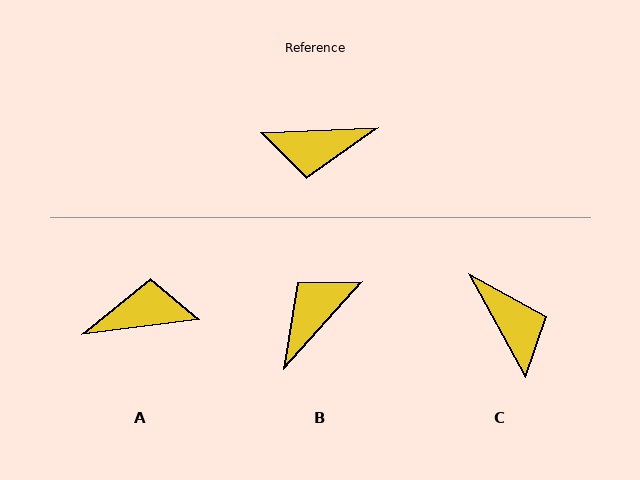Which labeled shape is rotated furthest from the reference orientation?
A, about 175 degrees away.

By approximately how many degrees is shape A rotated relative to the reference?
Approximately 175 degrees clockwise.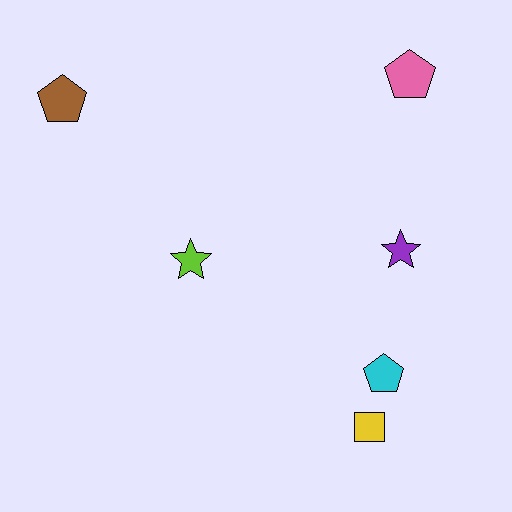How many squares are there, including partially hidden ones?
There is 1 square.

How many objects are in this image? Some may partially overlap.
There are 6 objects.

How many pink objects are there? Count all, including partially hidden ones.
There is 1 pink object.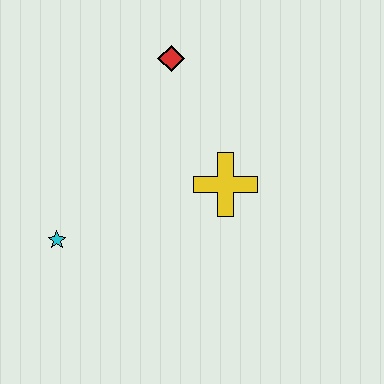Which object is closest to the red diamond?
The yellow cross is closest to the red diamond.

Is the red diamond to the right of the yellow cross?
No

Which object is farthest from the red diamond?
The cyan star is farthest from the red diamond.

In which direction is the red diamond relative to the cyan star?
The red diamond is above the cyan star.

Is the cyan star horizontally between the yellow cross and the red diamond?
No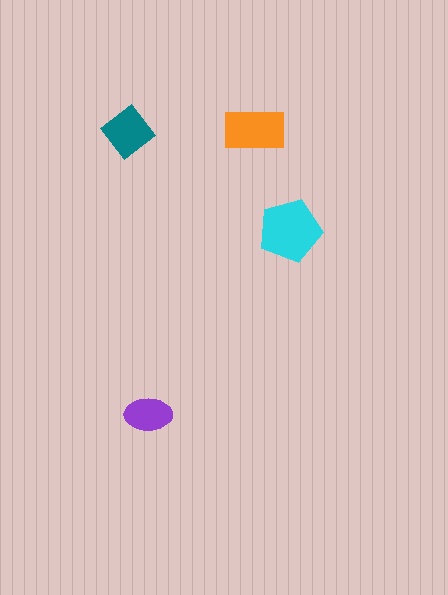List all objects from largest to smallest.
The cyan pentagon, the orange rectangle, the teal diamond, the purple ellipse.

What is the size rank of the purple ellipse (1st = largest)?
4th.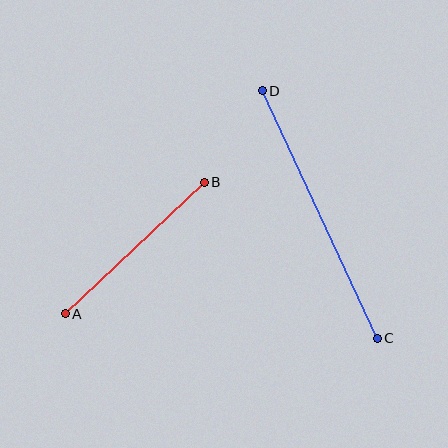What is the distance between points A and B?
The distance is approximately 191 pixels.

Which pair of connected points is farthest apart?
Points C and D are farthest apart.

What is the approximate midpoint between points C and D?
The midpoint is at approximately (320, 214) pixels.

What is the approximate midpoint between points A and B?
The midpoint is at approximately (135, 248) pixels.